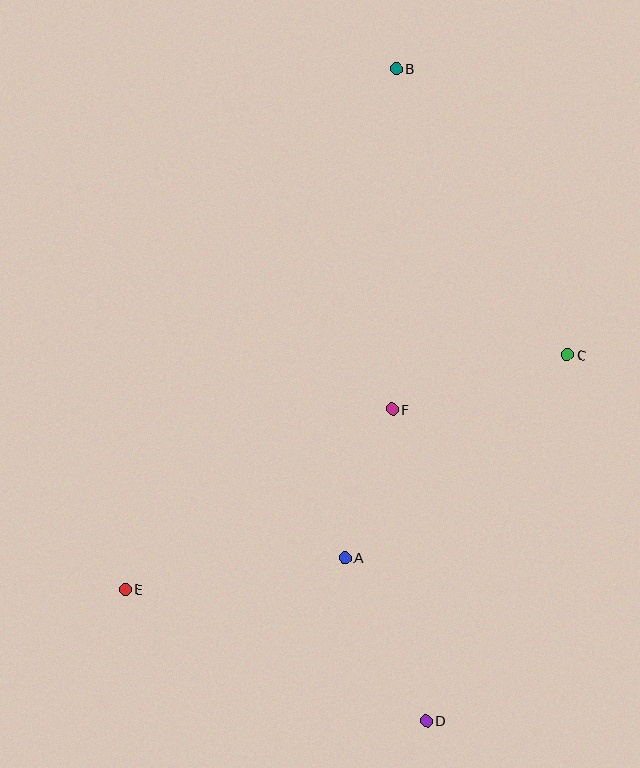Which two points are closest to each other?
Points A and F are closest to each other.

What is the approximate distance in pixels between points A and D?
The distance between A and D is approximately 182 pixels.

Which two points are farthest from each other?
Points B and D are farthest from each other.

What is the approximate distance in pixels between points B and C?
The distance between B and C is approximately 333 pixels.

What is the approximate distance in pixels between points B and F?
The distance between B and F is approximately 340 pixels.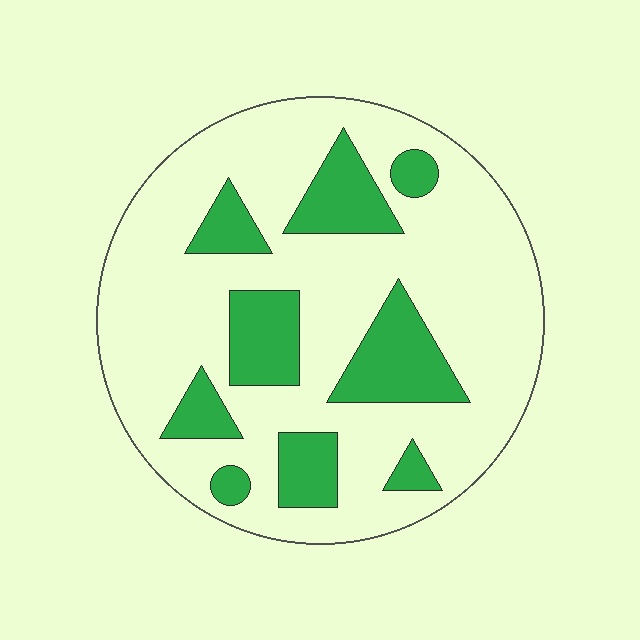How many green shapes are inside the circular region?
9.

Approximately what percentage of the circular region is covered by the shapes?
Approximately 25%.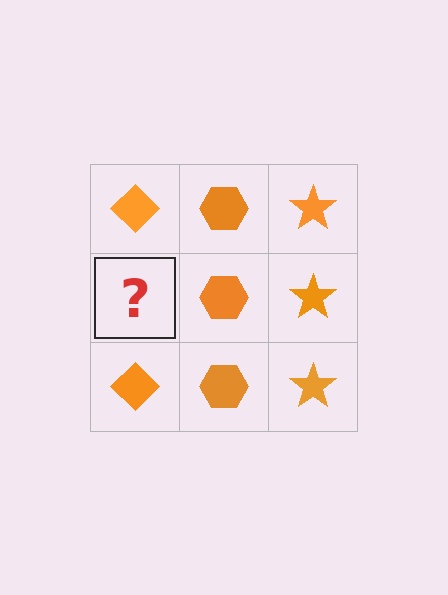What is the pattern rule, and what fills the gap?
The rule is that each column has a consistent shape. The gap should be filled with an orange diamond.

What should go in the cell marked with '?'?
The missing cell should contain an orange diamond.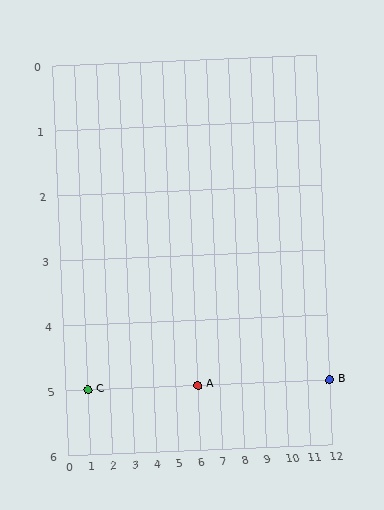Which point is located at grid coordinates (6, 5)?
Point A is at (6, 5).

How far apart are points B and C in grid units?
Points B and C are 11 columns apart.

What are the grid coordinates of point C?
Point C is at grid coordinates (1, 5).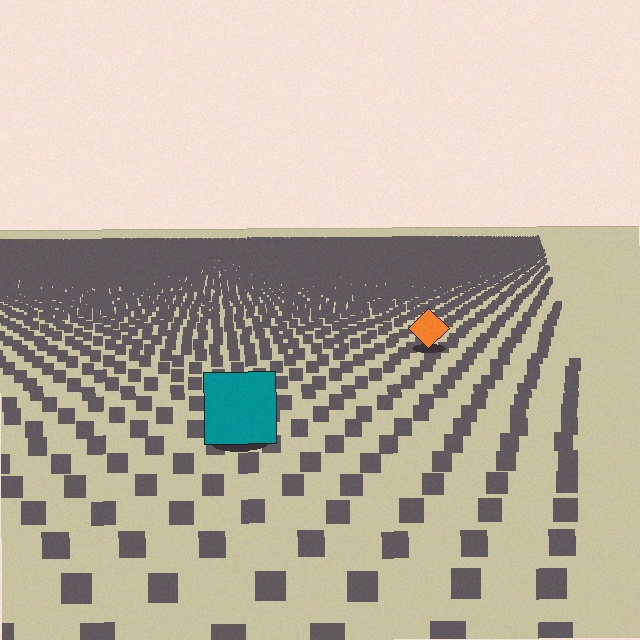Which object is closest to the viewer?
The teal square is closest. The texture marks near it are larger and more spread out.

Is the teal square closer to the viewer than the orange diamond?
Yes. The teal square is closer — you can tell from the texture gradient: the ground texture is coarser near it.